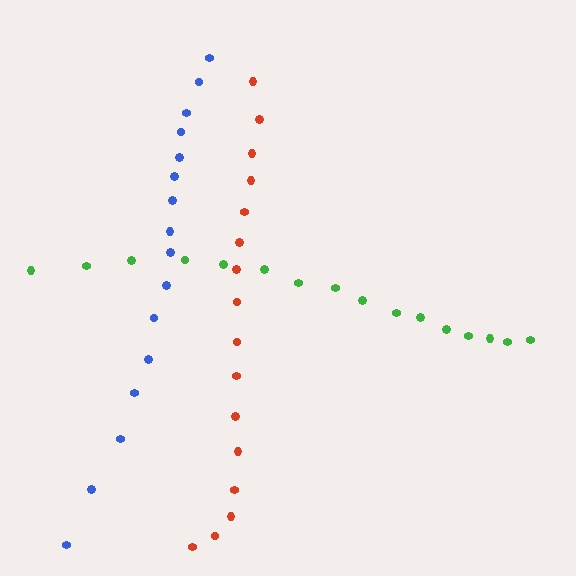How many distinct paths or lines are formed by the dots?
There are 3 distinct paths.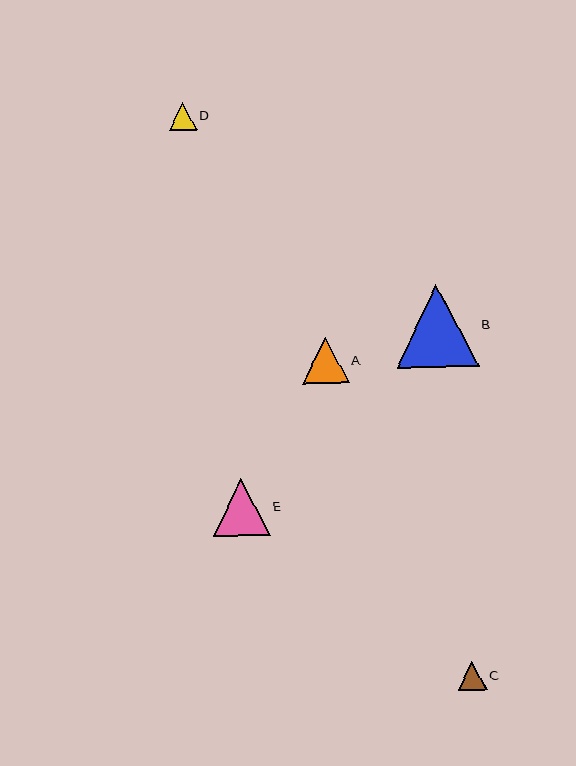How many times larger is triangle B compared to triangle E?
Triangle B is approximately 1.5 times the size of triangle E.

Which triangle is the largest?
Triangle B is the largest with a size of approximately 83 pixels.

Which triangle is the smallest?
Triangle D is the smallest with a size of approximately 28 pixels.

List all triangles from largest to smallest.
From largest to smallest: B, E, A, C, D.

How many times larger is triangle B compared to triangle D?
Triangle B is approximately 3.0 times the size of triangle D.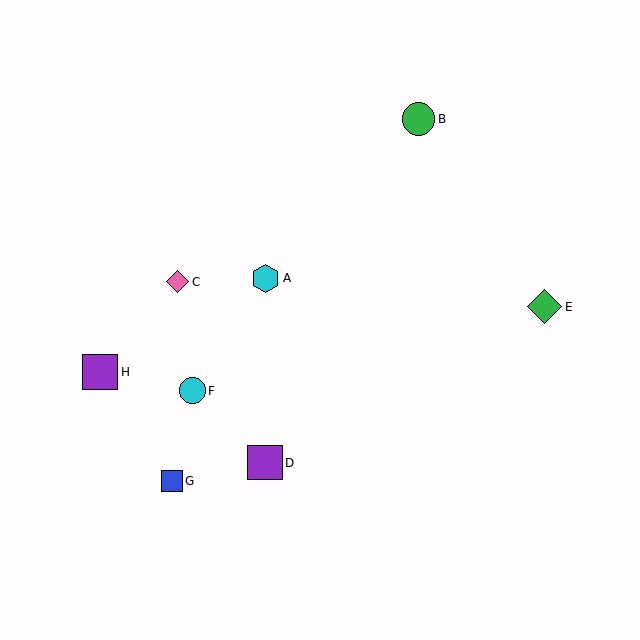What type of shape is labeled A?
Shape A is a cyan hexagon.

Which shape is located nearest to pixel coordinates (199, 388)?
The cyan circle (labeled F) at (192, 391) is nearest to that location.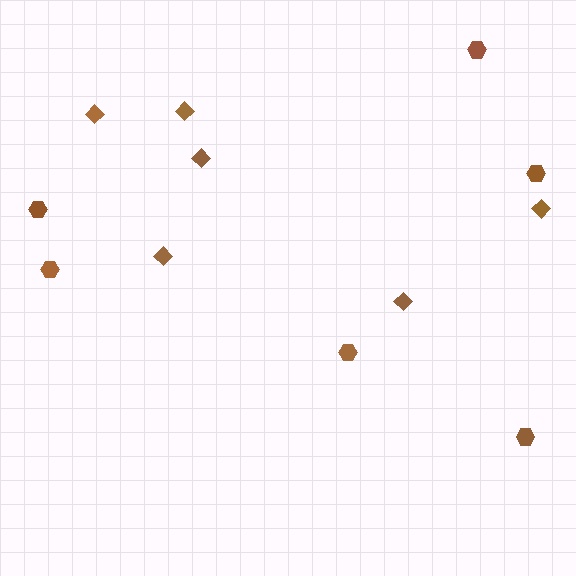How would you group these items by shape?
There are 2 groups: one group of diamonds (6) and one group of hexagons (6).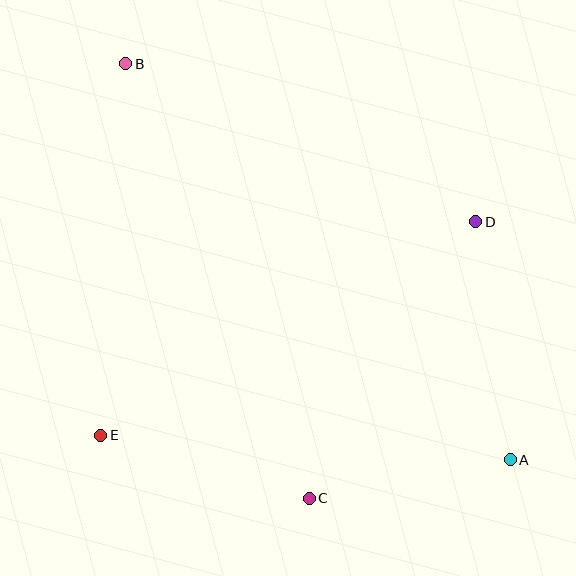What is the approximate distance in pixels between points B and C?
The distance between B and C is approximately 472 pixels.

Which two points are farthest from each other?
Points A and B are farthest from each other.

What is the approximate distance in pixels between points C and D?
The distance between C and D is approximately 322 pixels.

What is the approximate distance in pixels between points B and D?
The distance between B and D is approximately 384 pixels.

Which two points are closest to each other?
Points A and C are closest to each other.